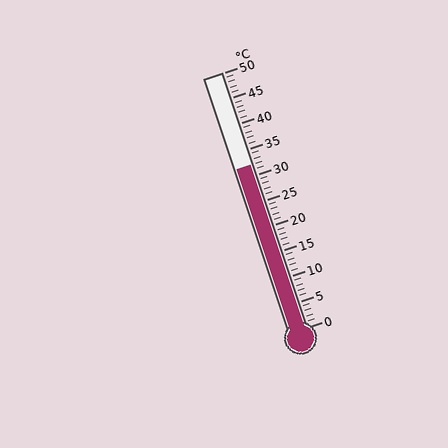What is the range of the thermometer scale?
The thermometer scale ranges from 0°C to 50°C.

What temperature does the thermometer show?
The thermometer shows approximately 32°C.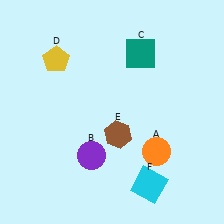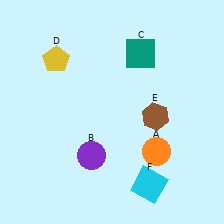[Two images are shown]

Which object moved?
The brown hexagon (E) moved right.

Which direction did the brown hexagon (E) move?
The brown hexagon (E) moved right.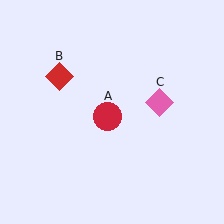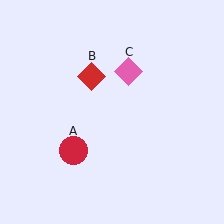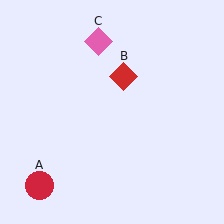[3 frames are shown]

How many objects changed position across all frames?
3 objects changed position: red circle (object A), red diamond (object B), pink diamond (object C).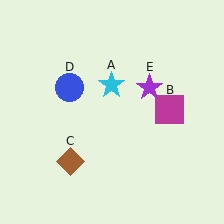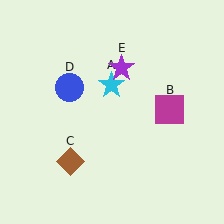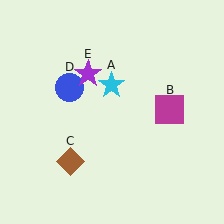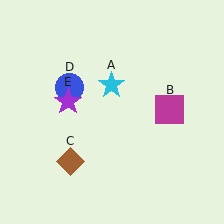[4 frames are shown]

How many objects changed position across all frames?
1 object changed position: purple star (object E).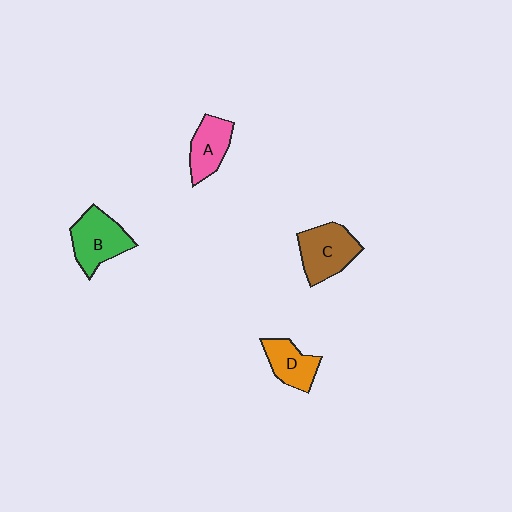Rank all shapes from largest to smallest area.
From largest to smallest: C (brown), B (green), A (pink), D (orange).